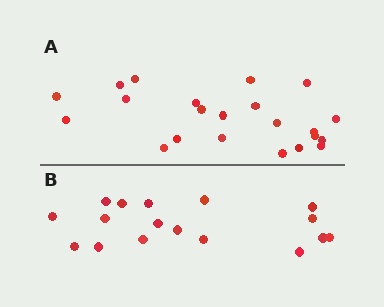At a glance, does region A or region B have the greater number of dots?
Region A (the top region) has more dots.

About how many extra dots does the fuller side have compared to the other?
Region A has about 5 more dots than region B.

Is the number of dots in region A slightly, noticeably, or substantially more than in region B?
Region A has noticeably more, but not dramatically so. The ratio is roughly 1.3 to 1.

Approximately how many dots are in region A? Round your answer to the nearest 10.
About 20 dots. (The exact count is 22, which rounds to 20.)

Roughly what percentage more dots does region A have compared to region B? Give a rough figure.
About 30% more.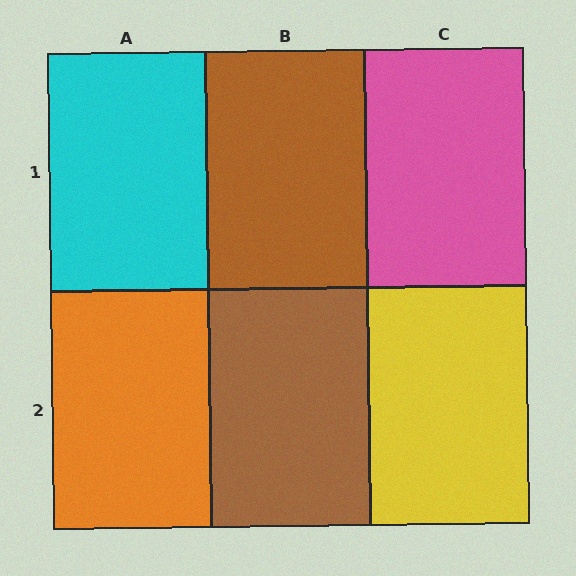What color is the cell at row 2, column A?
Orange.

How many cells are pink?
1 cell is pink.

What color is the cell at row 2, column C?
Yellow.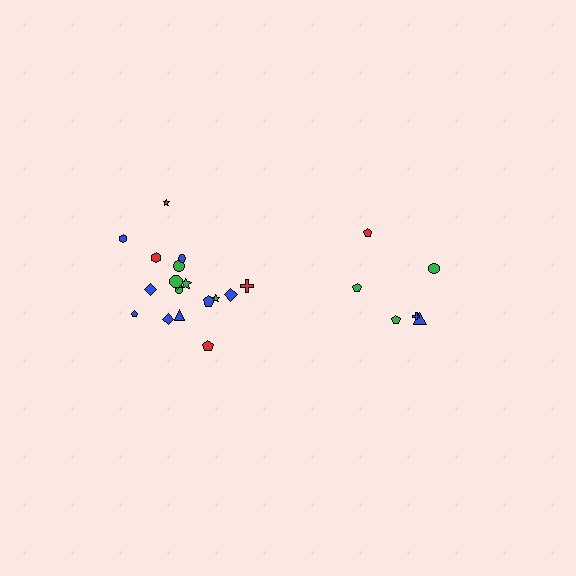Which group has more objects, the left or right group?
The left group.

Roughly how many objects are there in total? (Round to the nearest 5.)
Roughly 25 objects in total.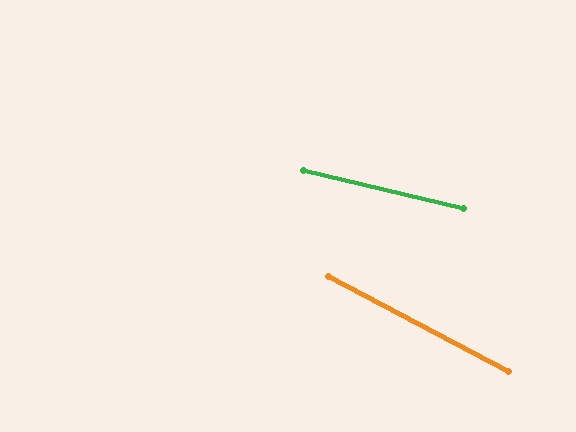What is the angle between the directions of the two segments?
Approximately 15 degrees.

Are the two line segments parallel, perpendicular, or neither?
Neither parallel nor perpendicular — they differ by about 15°.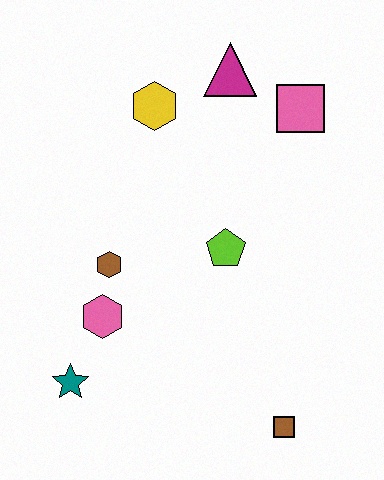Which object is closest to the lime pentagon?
The brown hexagon is closest to the lime pentagon.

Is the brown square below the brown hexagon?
Yes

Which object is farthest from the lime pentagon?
The teal star is farthest from the lime pentagon.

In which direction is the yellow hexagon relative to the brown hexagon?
The yellow hexagon is above the brown hexagon.